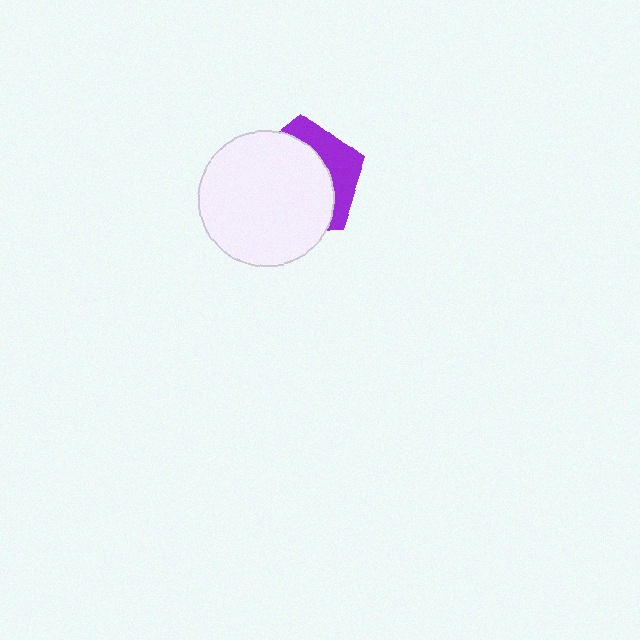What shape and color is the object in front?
The object in front is a white circle.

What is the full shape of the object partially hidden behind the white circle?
The partially hidden object is a purple pentagon.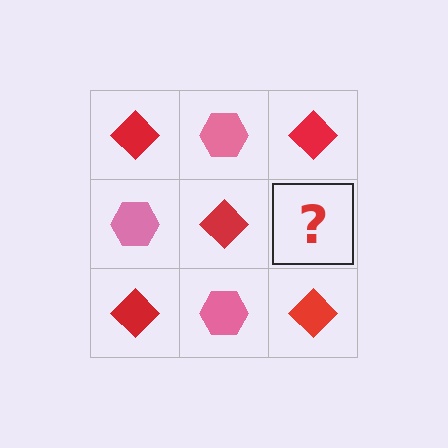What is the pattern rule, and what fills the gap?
The rule is that it alternates red diamond and pink hexagon in a checkerboard pattern. The gap should be filled with a pink hexagon.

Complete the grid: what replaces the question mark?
The question mark should be replaced with a pink hexagon.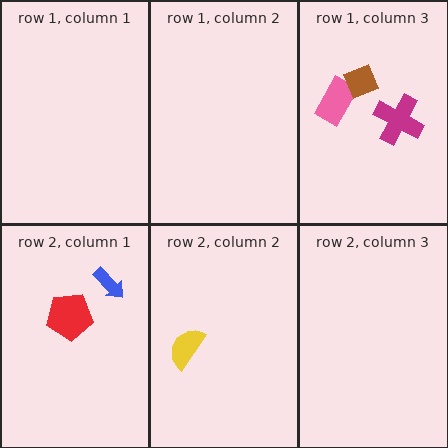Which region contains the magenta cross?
The row 1, column 3 region.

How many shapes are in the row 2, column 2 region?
1.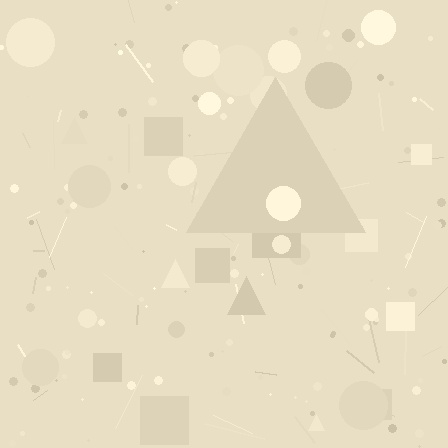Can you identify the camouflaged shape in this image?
The camouflaged shape is a triangle.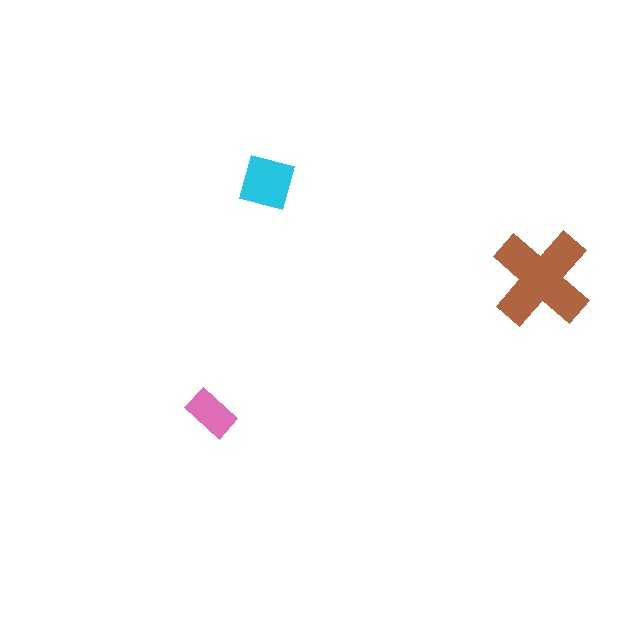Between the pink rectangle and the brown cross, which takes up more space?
The brown cross.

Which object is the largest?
The brown cross.